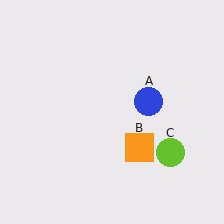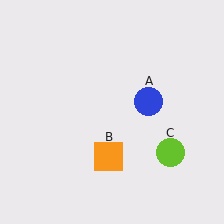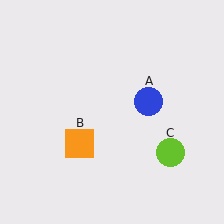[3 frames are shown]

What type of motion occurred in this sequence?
The orange square (object B) rotated clockwise around the center of the scene.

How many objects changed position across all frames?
1 object changed position: orange square (object B).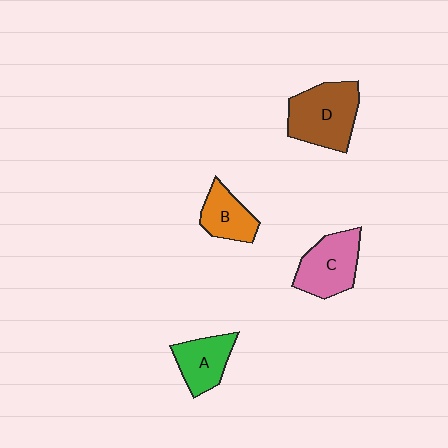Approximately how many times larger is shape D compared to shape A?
Approximately 1.5 times.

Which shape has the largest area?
Shape D (brown).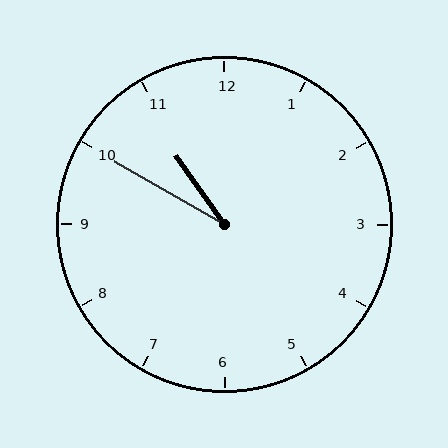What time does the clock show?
10:50.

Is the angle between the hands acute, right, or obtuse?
It is acute.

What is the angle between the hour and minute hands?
Approximately 25 degrees.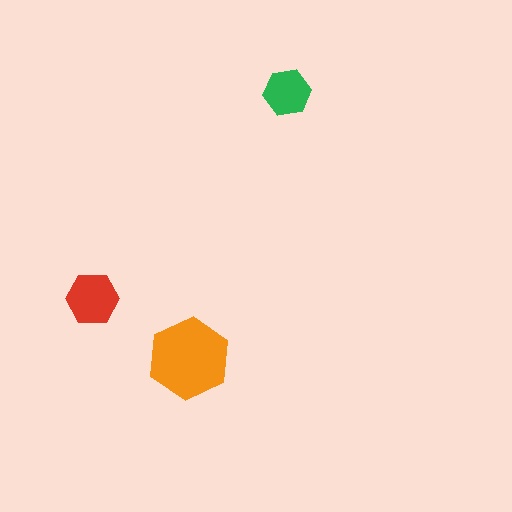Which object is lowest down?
The orange hexagon is bottommost.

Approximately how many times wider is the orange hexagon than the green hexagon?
About 1.5 times wider.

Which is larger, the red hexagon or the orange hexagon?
The orange one.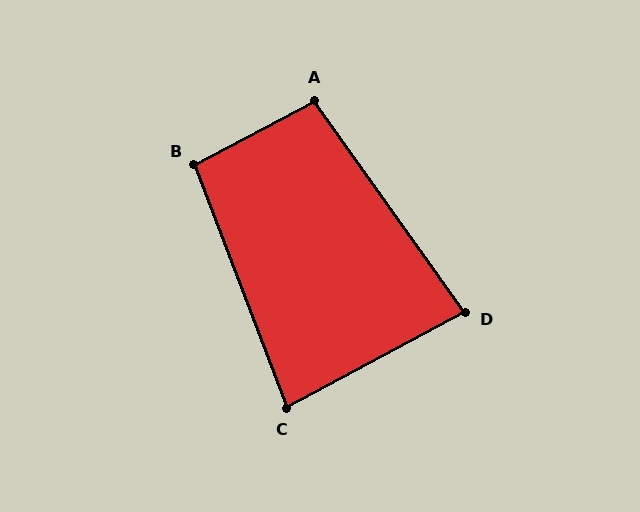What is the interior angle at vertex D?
Approximately 83 degrees (acute).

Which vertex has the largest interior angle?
A, at approximately 97 degrees.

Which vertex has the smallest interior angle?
C, at approximately 83 degrees.